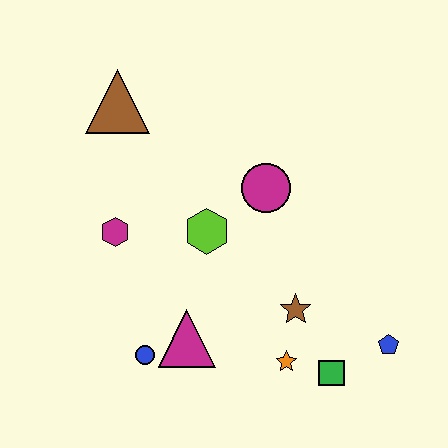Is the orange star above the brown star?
No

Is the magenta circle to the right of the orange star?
No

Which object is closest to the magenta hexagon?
The lime hexagon is closest to the magenta hexagon.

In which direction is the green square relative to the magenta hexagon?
The green square is to the right of the magenta hexagon.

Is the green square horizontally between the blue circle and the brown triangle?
No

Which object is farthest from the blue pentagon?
The brown triangle is farthest from the blue pentagon.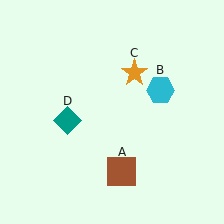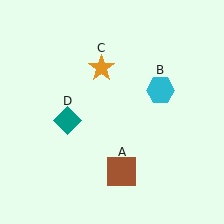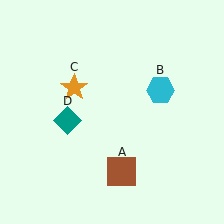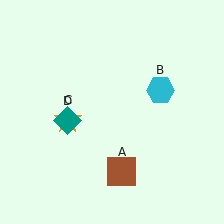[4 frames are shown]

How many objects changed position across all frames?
1 object changed position: orange star (object C).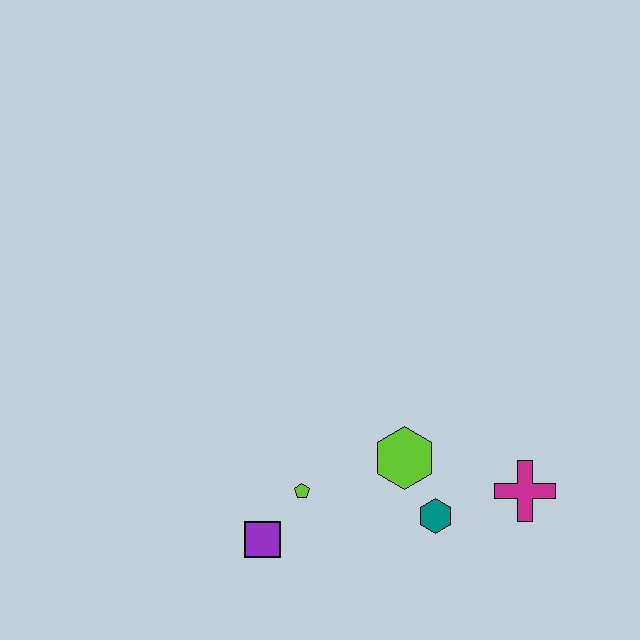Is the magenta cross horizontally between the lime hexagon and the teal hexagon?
No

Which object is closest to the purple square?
The lime pentagon is closest to the purple square.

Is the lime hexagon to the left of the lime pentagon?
No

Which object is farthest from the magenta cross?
The purple square is farthest from the magenta cross.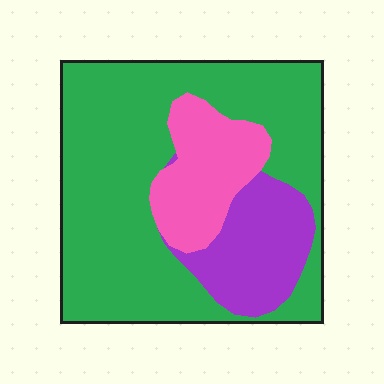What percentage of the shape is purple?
Purple takes up less than a quarter of the shape.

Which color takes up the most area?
Green, at roughly 65%.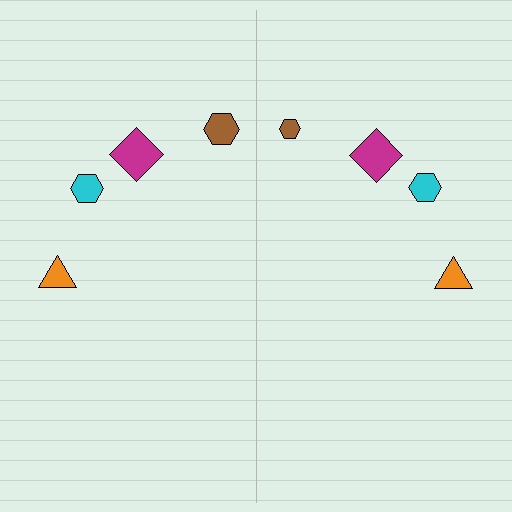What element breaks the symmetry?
The brown hexagon on the right side has a different size than its mirror counterpart.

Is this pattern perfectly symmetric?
No, the pattern is not perfectly symmetric. The brown hexagon on the right side has a different size than its mirror counterpart.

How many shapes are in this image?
There are 8 shapes in this image.